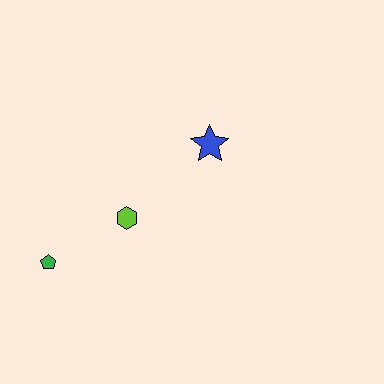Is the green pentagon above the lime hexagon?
No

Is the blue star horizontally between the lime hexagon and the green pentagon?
No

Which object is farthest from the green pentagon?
The blue star is farthest from the green pentagon.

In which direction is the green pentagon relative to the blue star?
The green pentagon is to the left of the blue star.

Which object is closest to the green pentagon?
The lime hexagon is closest to the green pentagon.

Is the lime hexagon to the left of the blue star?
Yes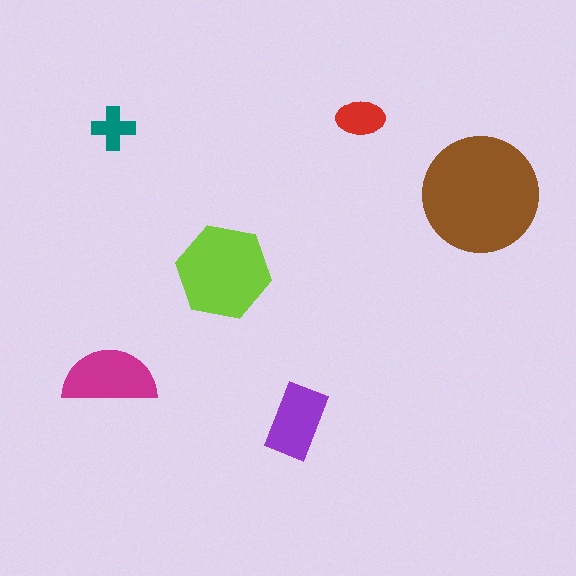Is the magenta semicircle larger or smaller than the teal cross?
Larger.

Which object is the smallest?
The teal cross.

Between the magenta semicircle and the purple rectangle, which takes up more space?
The magenta semicircle.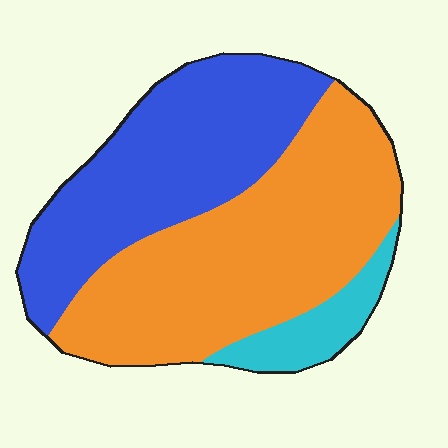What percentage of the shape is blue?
Blue takes up between a quarter and a half of the shape.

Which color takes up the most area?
Orange, at roughly 50%.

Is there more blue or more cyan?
Blue.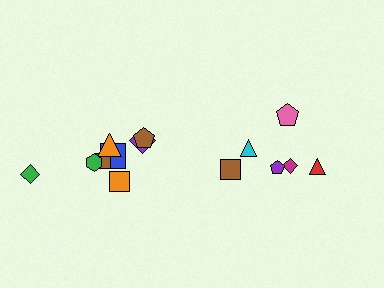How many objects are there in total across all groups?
There are 14 objects.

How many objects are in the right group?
There are 6 objects.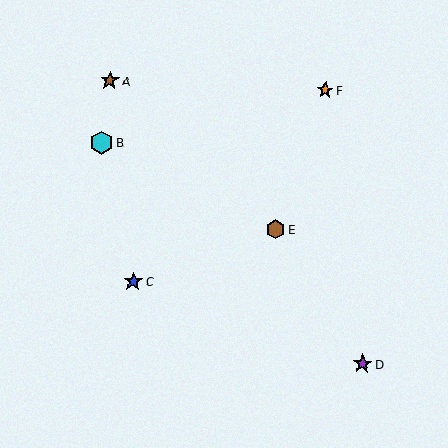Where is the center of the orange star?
The center of the orange star is at (325, 90).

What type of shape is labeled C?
Shape C is a blue star.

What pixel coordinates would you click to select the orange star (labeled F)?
Click at (325, 90) to select the orange star F.